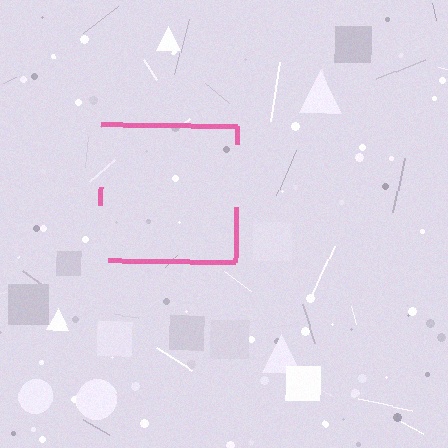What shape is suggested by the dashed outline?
The dashed outline suggests a square.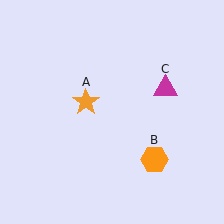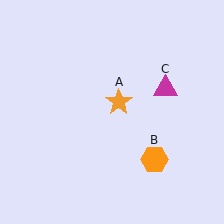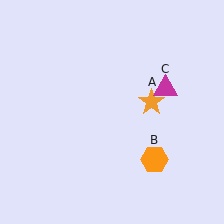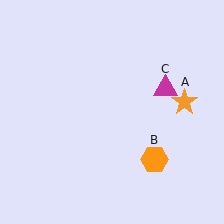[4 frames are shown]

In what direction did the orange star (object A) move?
The orange star (object A) moved right.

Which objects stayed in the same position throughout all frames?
Orange hexagon (object B) and magenta triangle (object C) remained stationary.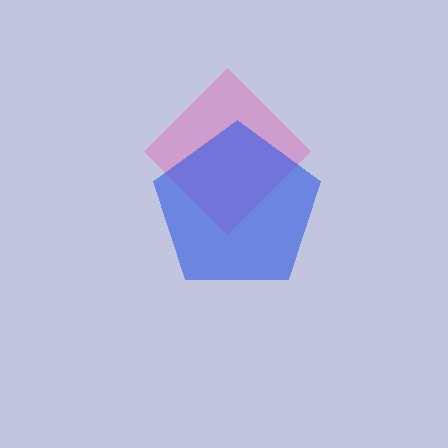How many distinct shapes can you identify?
There are 2 distinct shapes: a pink diamond, a blue pentagon.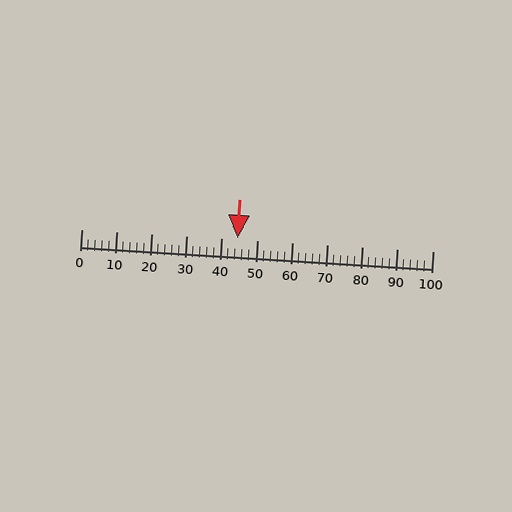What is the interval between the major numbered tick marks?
The major tick marks are spaced 10 units apart.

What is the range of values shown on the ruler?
The ruler shows values from 0 to 100.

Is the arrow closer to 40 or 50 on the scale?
The arrow is closer to 40.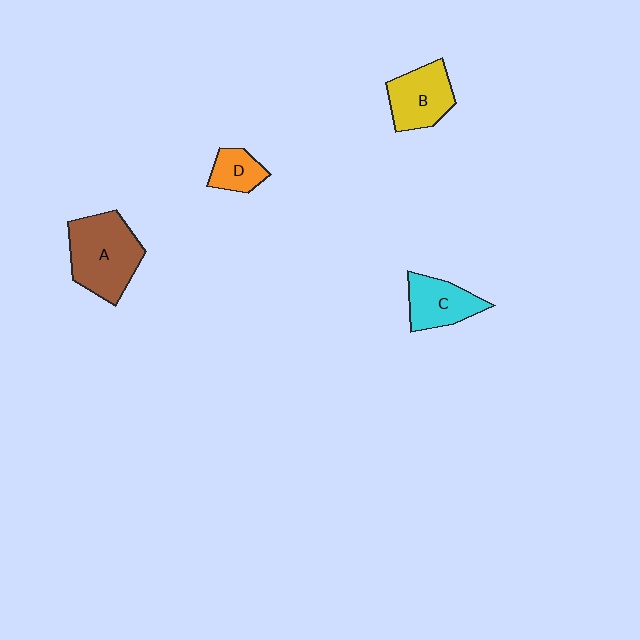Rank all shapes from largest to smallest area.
From largest to smallest: A (brown), B (yellow), C (cyan), D (orange).